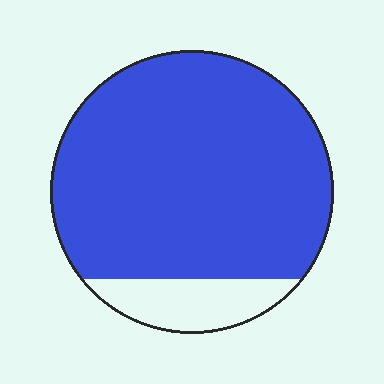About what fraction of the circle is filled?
About seven eighths (7/8).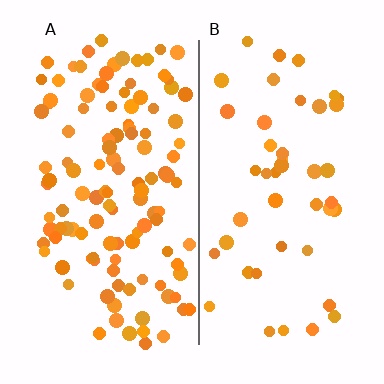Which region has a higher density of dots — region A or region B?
A (the left).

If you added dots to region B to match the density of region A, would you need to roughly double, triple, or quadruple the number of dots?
Approximately triple.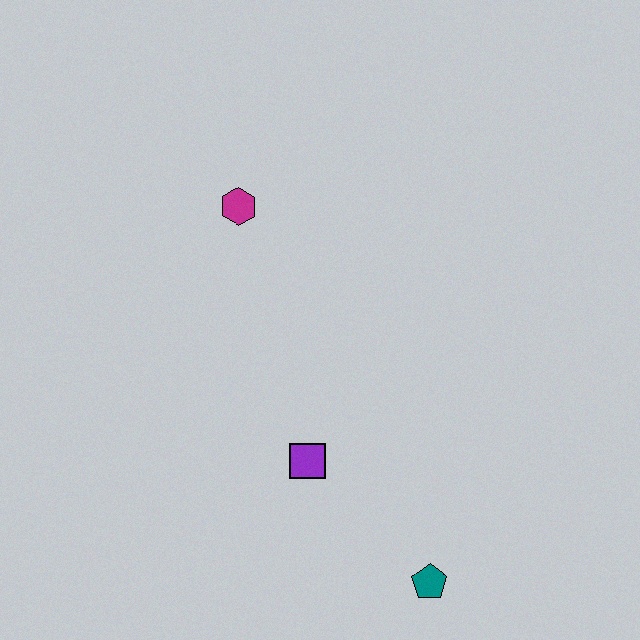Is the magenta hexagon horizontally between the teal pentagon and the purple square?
No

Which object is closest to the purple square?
The teal pentagon is closest to the purple square.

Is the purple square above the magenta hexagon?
No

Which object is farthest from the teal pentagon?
The magenta hexagon is farthest from the teal pentagon.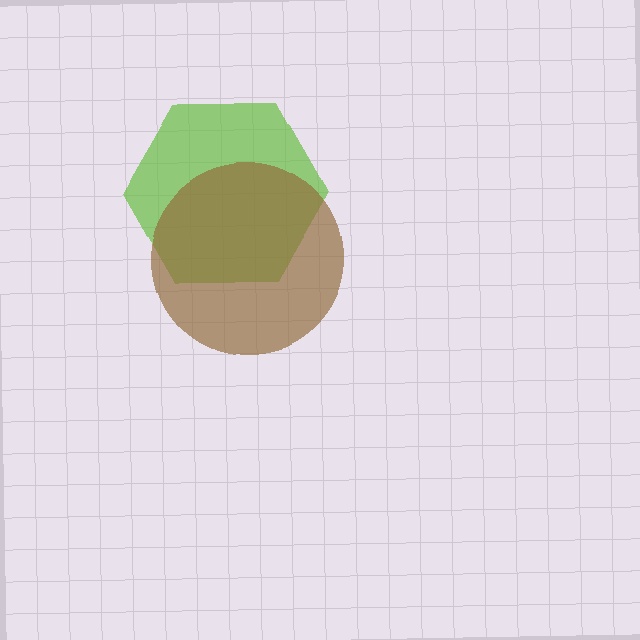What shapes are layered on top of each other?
The layered shapes are: a lime hexagon, a brown circle.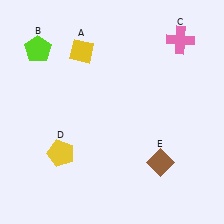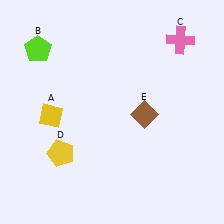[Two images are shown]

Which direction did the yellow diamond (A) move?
The yellow diamond (A) moved down.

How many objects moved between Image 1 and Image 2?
2 objects moved between the two images.